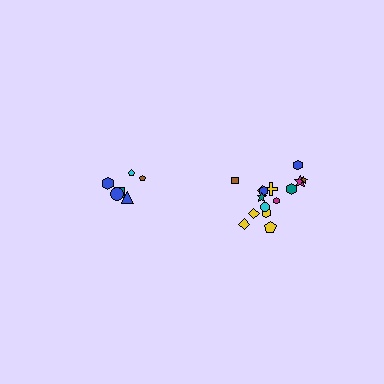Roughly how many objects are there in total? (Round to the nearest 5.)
Roughly 20 objects in total.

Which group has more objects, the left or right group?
The right group.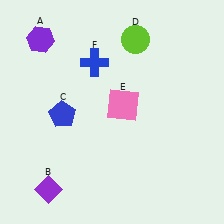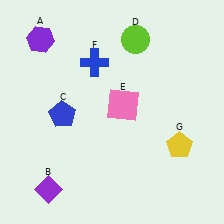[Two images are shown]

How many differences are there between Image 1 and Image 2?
There is 1 difference between the two images.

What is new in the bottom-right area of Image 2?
A yellow pentagon (G) was added in the bottom-right area of Image 2.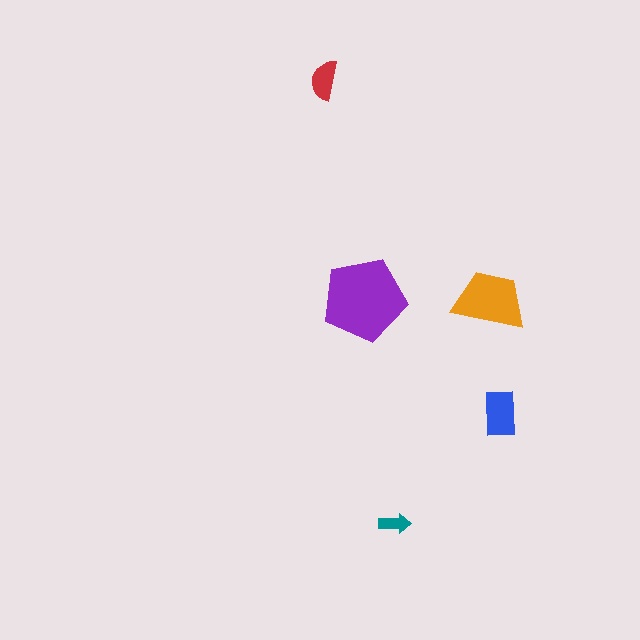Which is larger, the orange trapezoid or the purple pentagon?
The purple pentagon.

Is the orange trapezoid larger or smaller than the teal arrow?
Larger.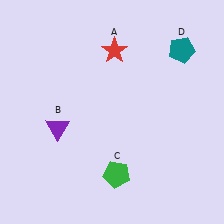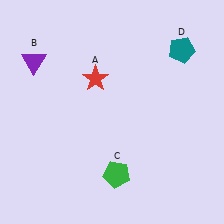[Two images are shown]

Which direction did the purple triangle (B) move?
The purple triangle (B) moved up.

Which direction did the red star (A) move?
The red star (A) moved down.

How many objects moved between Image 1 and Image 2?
2 objects moved between the two images.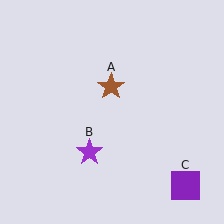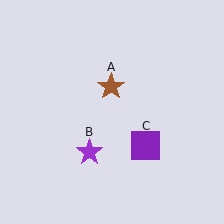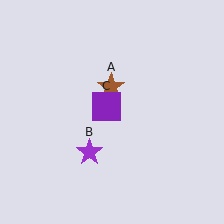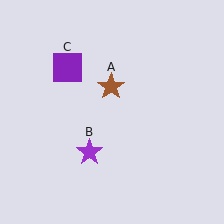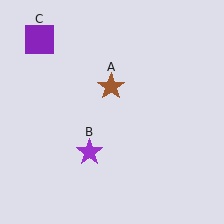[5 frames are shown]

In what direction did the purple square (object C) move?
The purple square (object C) moved up and to the left.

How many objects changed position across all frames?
1 object changed position: purple square (object C).